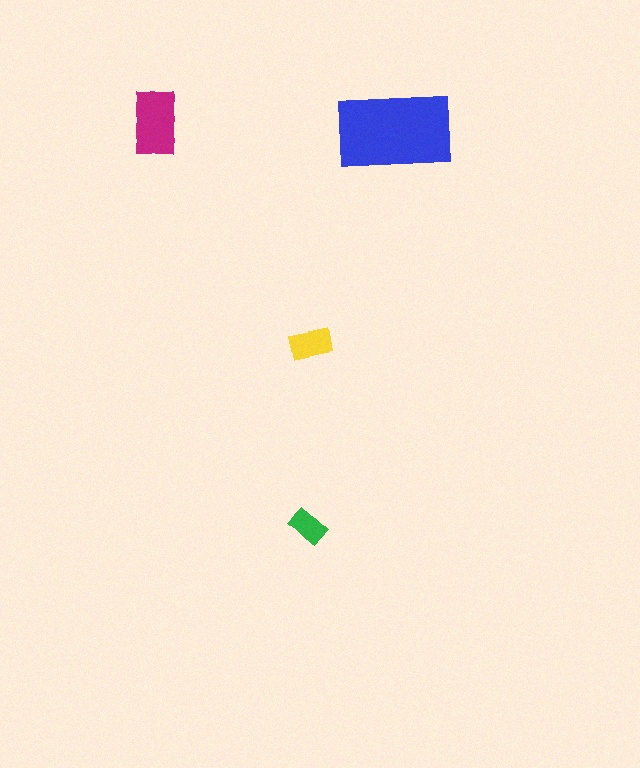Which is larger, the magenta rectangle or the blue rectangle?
The blue one.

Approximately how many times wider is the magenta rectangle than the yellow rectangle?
About 1.5 times wider.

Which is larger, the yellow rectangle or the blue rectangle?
The blue one.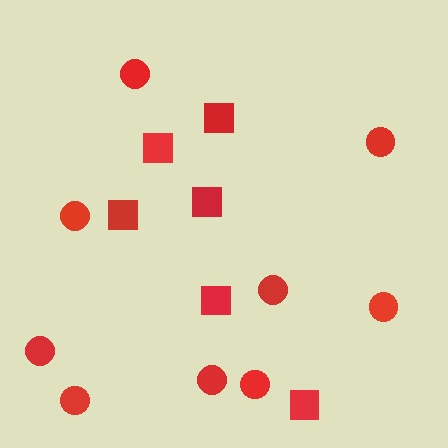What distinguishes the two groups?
There are 2 groups: one group of circles (9) and one group of squares (6).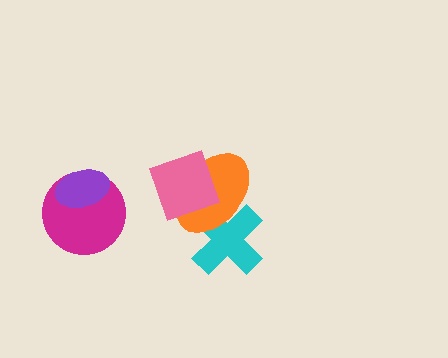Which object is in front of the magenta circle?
The purple ellipse is in front of the magenta circle.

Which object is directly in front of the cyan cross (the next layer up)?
The orange ellipse is directly in front of the cyan cross.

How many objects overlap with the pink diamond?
2 objects overlap with the pink diamond.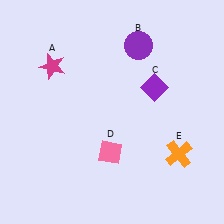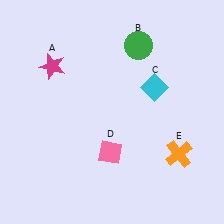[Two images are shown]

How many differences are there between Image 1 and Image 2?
There are 2 differences between the two images.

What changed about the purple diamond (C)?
In Image 1, C is purple. In Image 2, it changed to cyan.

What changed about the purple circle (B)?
In Image 1, B is purple. In Image 2, it changed to green.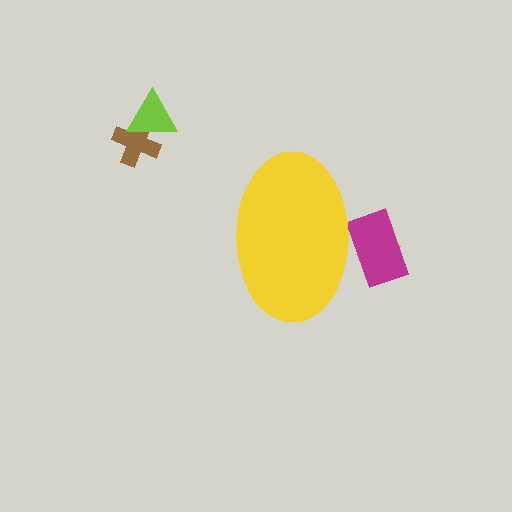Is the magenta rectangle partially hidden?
Yes, the magenta rectangle is partially hidden behind the yellow ellipse.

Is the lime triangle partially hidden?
No, the lime triangle is fully visible.